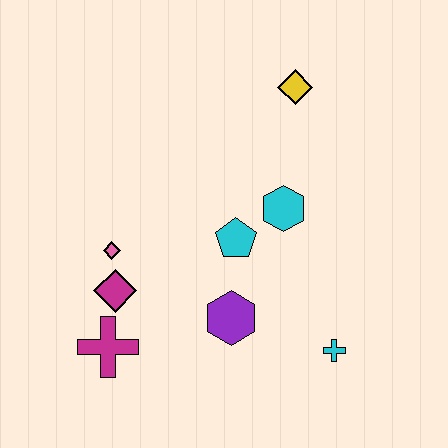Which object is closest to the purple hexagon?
The cyan pentagon is closest to the purple hexagon.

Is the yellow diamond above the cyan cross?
Yes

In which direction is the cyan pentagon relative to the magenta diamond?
The cyan pentagon is to the right of the magenta diamond.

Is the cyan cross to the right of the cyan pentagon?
Yes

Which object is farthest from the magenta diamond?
The yellow diamond is farthest from the magenta diamond.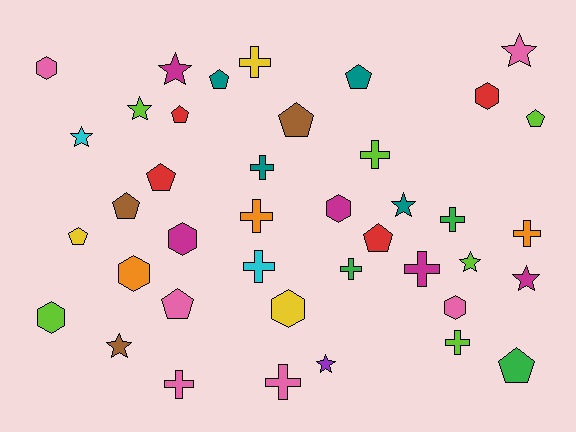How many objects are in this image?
There are 40 objects.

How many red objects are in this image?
There are 4 red objects.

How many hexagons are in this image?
There are 8 hexagons.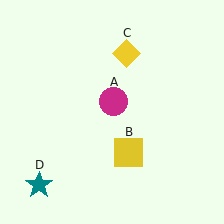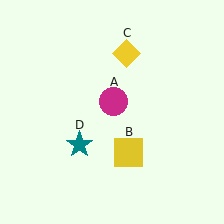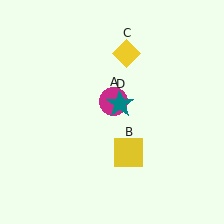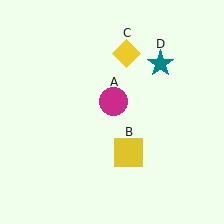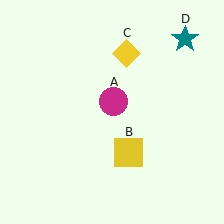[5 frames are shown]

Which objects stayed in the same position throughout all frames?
Magenta circle (object A) and yellow square (object B) and yellow diamond (object C) remained stationary.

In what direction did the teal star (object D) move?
The teal star (object D) moved up and to the right.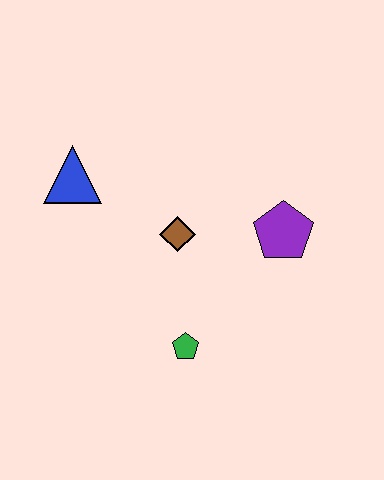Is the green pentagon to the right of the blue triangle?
Yes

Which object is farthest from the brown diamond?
The blue triangle is farthest from the brown diamond.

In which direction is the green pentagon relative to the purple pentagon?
The green pentagon is below the purple pentagon.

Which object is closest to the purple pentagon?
The brown diamond is closest to the purple pentagon.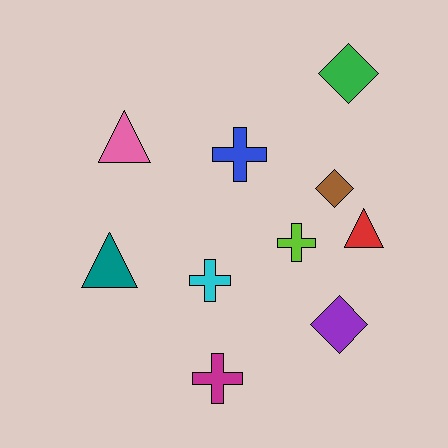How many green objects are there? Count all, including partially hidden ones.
There is 1 green object.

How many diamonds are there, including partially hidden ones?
There are 3 diamonds.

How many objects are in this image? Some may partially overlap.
There are 10 objects.